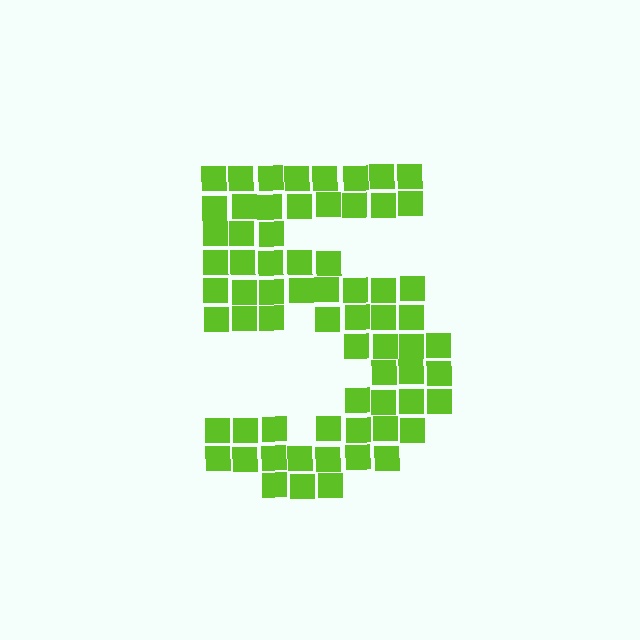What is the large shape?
The large shape is the digit 5.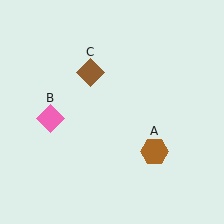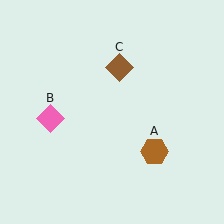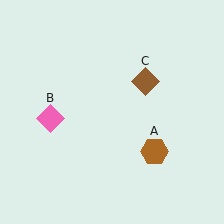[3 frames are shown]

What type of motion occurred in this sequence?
The brown diamond (object C) rotated clockwise around the center of the scene.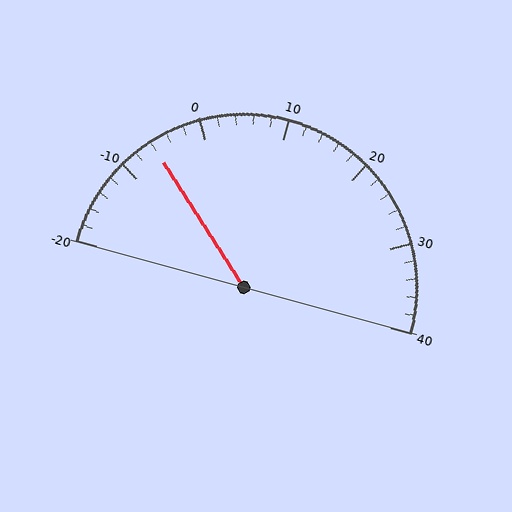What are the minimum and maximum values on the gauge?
The gauge ranges from -20 to 40.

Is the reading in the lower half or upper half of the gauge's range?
The reading is in the lower half of the range (-20 to 40).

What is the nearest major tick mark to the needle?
The nearest major tick mark is -10.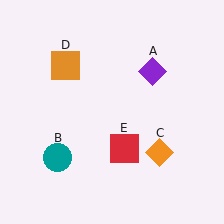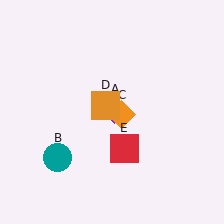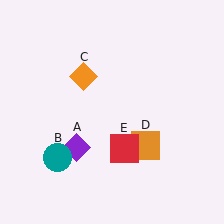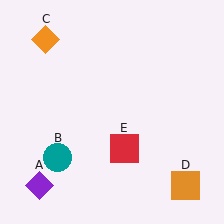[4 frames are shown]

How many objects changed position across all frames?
3 objects changed position: purple diamond (object A), orange diamond (object C), orange square (object D).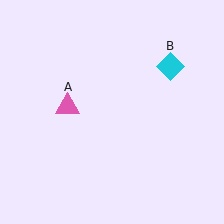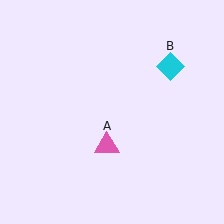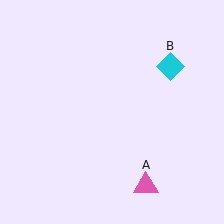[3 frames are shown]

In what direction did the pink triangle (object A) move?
The pink triangle (object A) moved down and to the right.